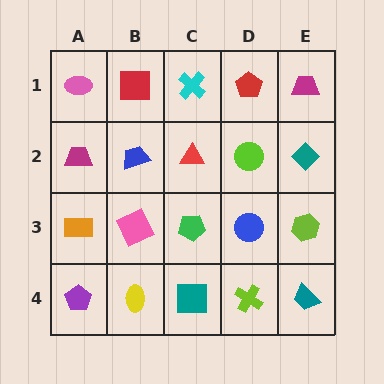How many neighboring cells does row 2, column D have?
4.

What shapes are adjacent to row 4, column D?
A blue circle (row 3, column D), a teal square (row 4, column C), a teal trapezoid (row 4, column E).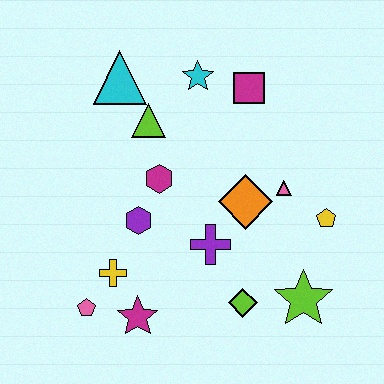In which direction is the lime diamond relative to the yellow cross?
The lime diamond is to the right of the yellow cross.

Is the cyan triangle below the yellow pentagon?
No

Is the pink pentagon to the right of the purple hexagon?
No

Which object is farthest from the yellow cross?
The magenta square is farthest from the yellow cross.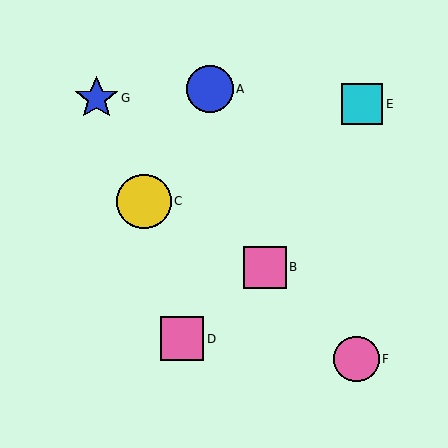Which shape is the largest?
The yellow circle (labeled C) is the largest.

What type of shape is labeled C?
Shape C is a yellow circle.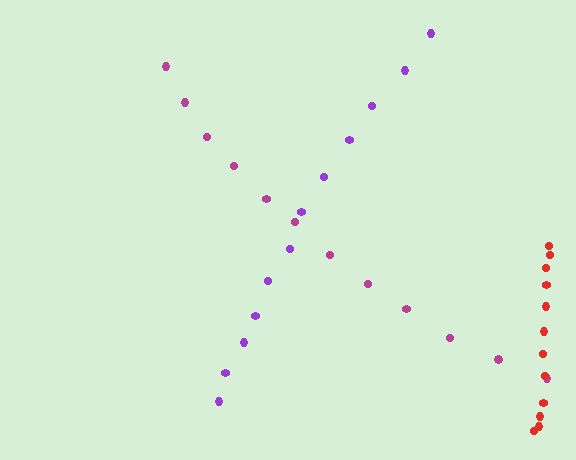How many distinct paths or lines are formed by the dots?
There are 3 distinct paths.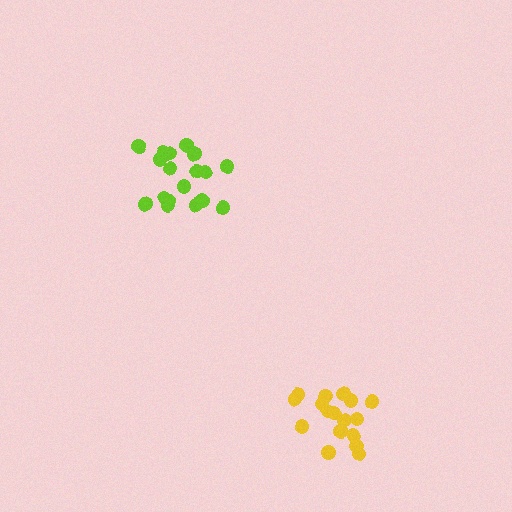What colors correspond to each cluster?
The clusters are colored: lime, yellow.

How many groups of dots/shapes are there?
There are 2 groups.